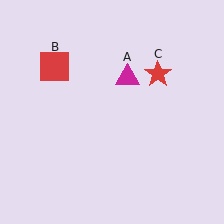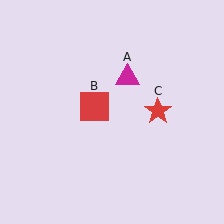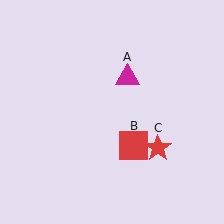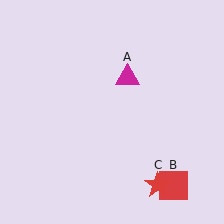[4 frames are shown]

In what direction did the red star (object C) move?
The red star (object C) moved down.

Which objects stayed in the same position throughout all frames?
Magenta triangle (object A) remained stationary.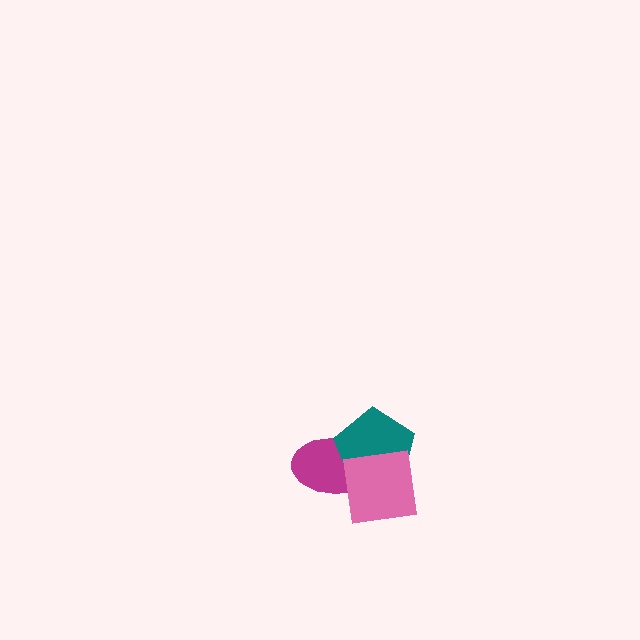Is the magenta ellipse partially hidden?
Yes, it is partially covered by another shape.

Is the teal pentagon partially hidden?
Yes, it is partially covered by another shape.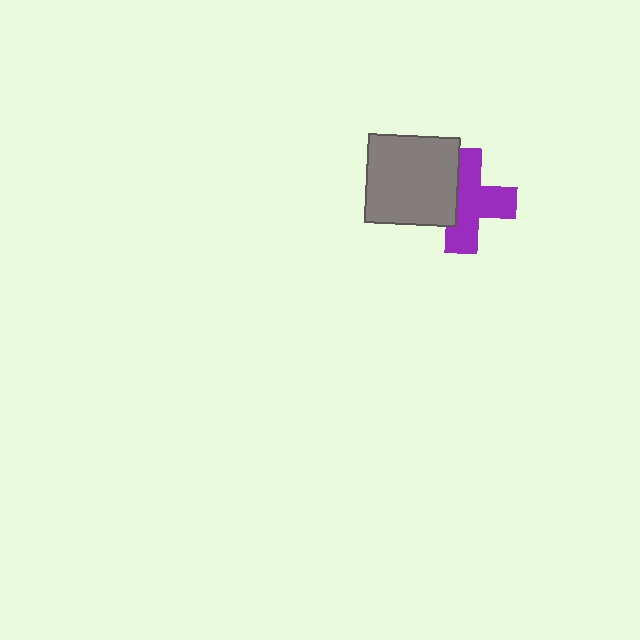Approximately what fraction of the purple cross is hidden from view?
Roughly 35% of the purple cross is hidden behind the gray rectangle.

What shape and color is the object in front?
The object in front is a gray rectangle.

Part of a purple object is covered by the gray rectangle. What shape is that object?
It is a cross.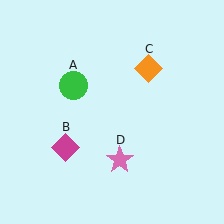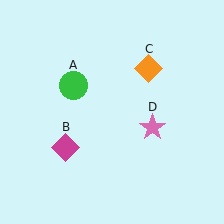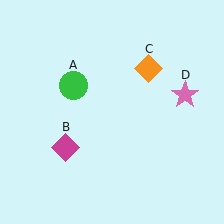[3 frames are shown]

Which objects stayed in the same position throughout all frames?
Green circle (object A) and magenta diamond (object B) and orange diamond (object C) remained stationary.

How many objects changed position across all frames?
1 object changed position: pink star (object D).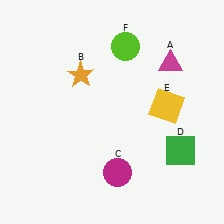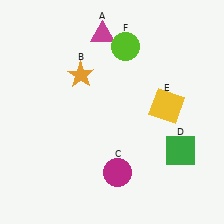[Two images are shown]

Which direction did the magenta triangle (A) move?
The magenta triangle (A) moved left.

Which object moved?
The magenta triangle (A) moved left.